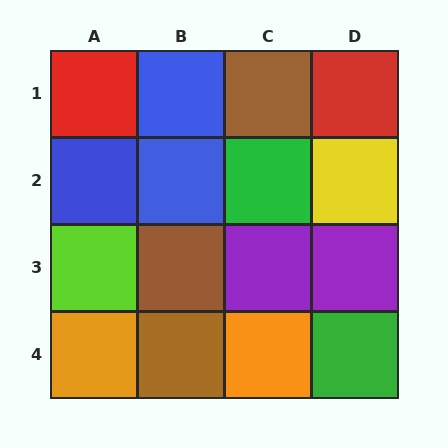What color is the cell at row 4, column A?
Orange.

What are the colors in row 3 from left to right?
Lime, brown, purple, purple.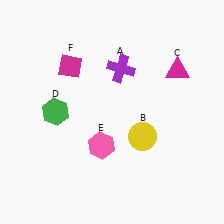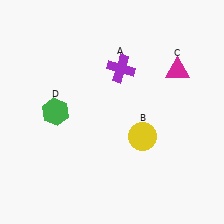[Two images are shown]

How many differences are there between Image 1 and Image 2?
There are 2 differences between the two images.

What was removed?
The magenta diamond (F), the pink hexagon (E) were removed in Image 2.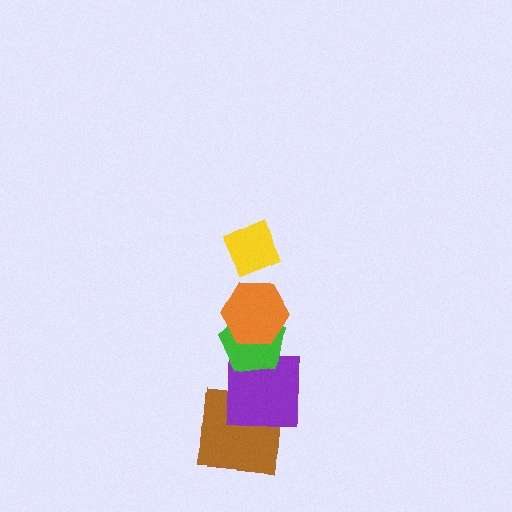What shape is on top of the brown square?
The purple square is on top of the brown square.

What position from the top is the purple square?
The purple square is 4th from the top.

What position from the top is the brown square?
The brown square is 5th from the top.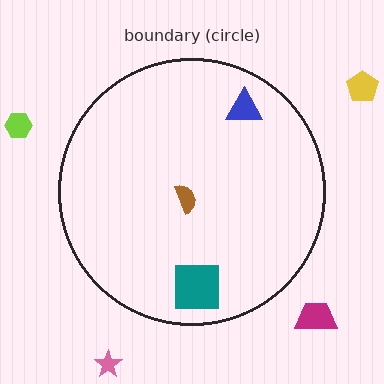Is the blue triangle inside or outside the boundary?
Inside.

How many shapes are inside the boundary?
3 inside, 4 outside.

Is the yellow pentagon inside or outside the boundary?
Outside.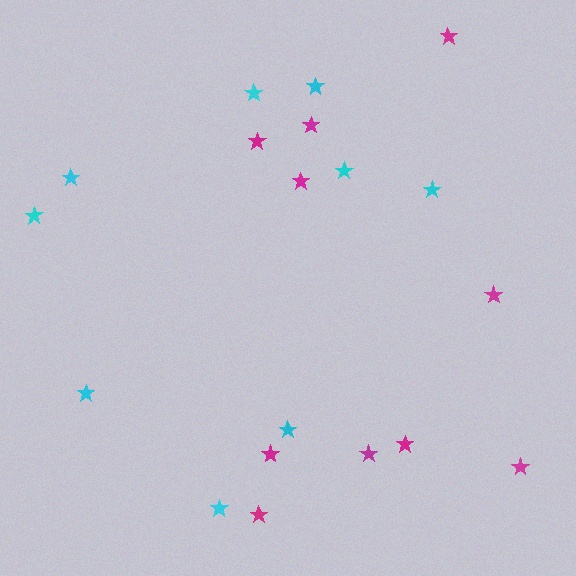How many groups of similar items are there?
There are 2 groups: one group of magenta stars (10) and one group of cyan stars (9).